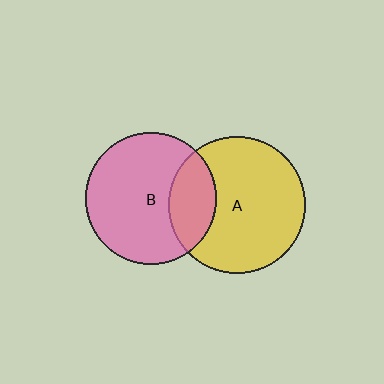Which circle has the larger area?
Circle A (yellow).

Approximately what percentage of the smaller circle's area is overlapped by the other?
Approximately 25%.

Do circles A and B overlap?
Yes.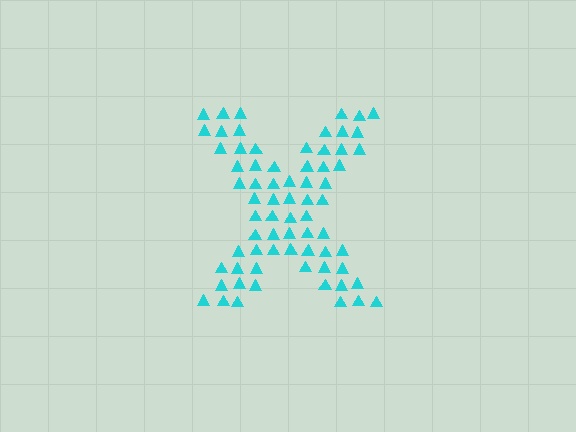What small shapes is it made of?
It is made of small triangles.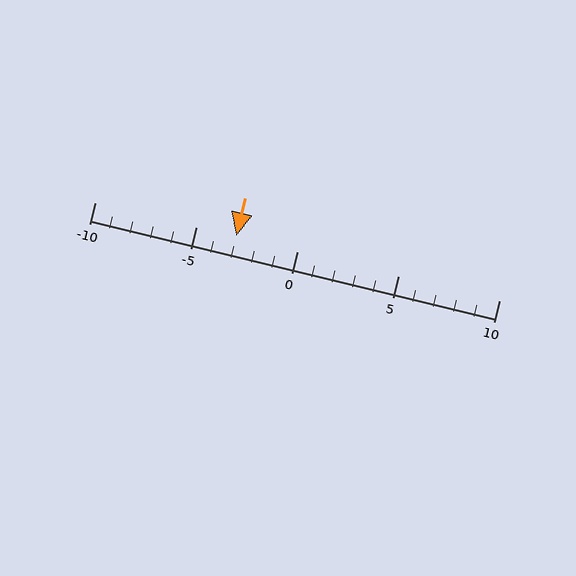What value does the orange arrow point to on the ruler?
The orange arrow points to approximately -3.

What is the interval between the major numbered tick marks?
The major tick marks are spaced 5 units apart.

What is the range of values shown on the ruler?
The ruler shows values from -10 to 10.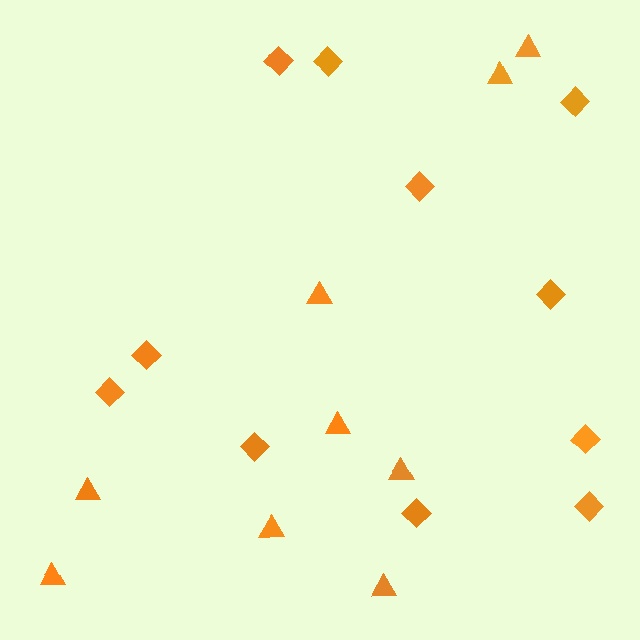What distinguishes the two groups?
There are 2 groups: one group of diamonds (11) and one group of triangles (9).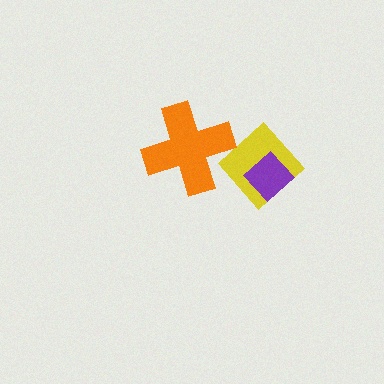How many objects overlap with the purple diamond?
1 object overlaps with the purple diamond.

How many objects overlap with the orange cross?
0 objects overlap with the orange cross.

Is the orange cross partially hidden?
No, no other shape covers it.